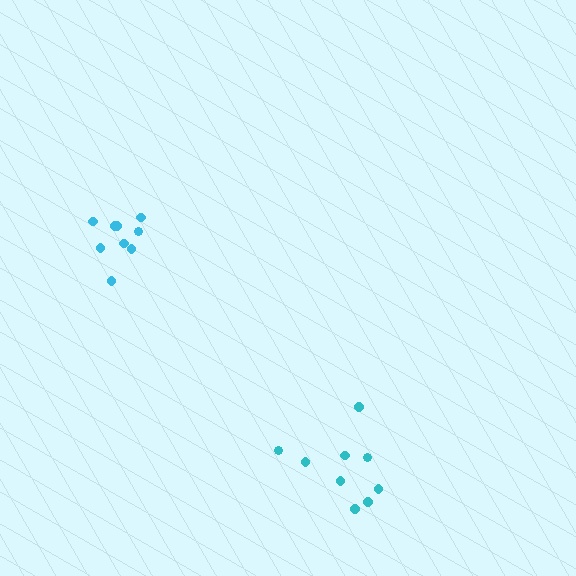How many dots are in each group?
Group 1: 9 dots, Group 2: 9 dots (18 total).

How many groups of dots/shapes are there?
There are 2 groups.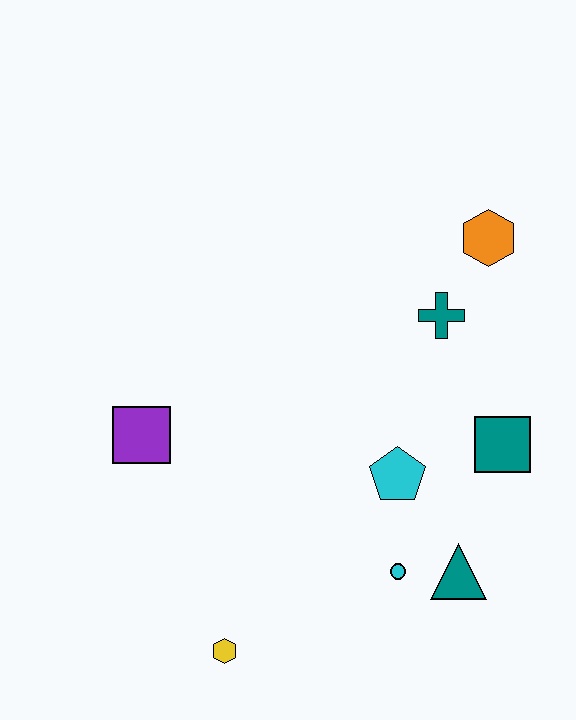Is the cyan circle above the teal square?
No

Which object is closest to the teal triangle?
The cyan circle is closest to the teal triangle.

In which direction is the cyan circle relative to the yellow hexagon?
The cyan circle is to the right of the yellow hexagon.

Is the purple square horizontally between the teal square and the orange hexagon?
No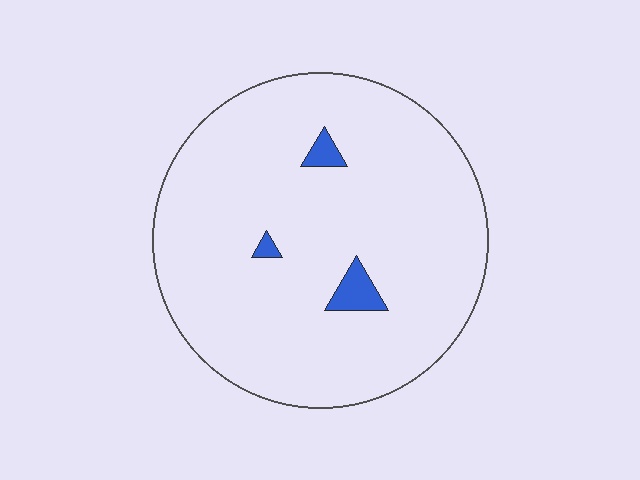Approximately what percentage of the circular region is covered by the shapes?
Approximately 5%.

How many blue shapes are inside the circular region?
3.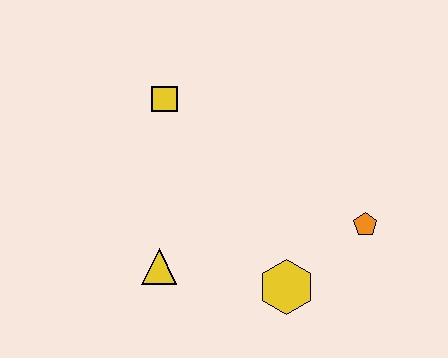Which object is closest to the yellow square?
The yellow triangle is closest to the yellow square.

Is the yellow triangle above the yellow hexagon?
Yes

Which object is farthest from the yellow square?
The orange pentagon is farthest from the yellow square.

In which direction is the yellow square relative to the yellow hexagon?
The yellow square is above the yellow hexagon.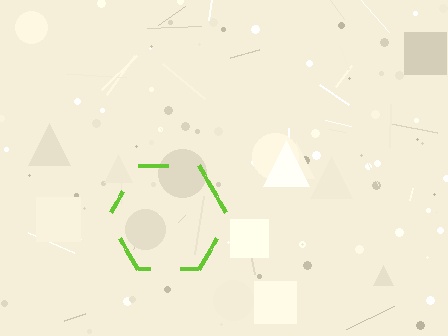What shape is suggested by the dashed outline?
The dashed outline suggests a hexagon.